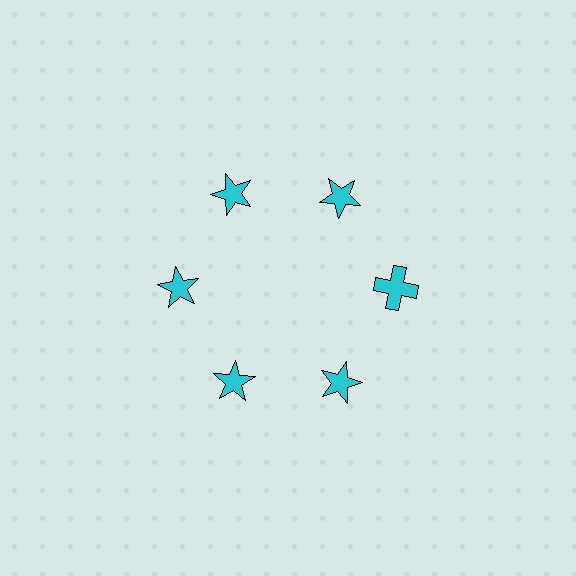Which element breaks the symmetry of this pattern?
The cyan cross at roughly the 3 o'clock position breaks the symmetry. All other shapes are cyan stars.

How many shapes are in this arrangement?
There are 6 shapes arranged in a ring pattern.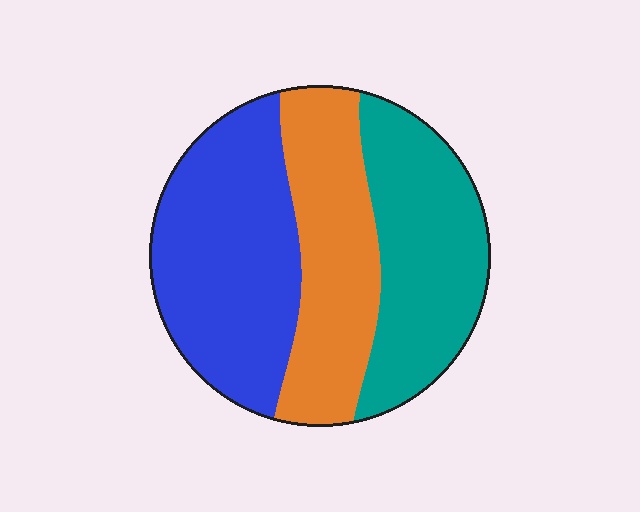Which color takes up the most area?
Blue, at roughly 40%.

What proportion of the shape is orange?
Orange takes up between a sixth and a third of the shape.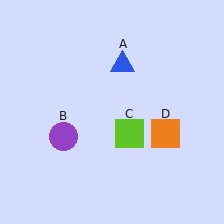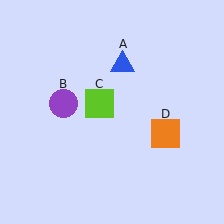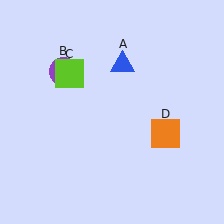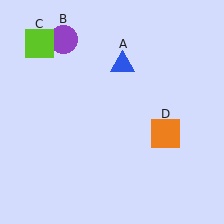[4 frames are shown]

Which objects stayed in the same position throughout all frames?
Blue triangle (object A) and orange square (object D) remained stationary.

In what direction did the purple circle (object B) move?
The purple circle (object B) moved up.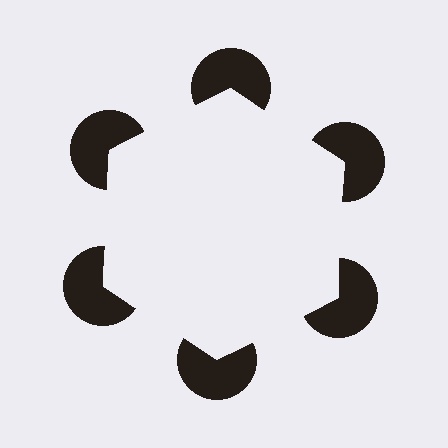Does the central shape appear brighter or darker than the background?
It typically appears slightly brighter than the background, even though no actual brightness change is drawn.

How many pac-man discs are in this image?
There are 6 — one at each vertex of the illusory hexagon.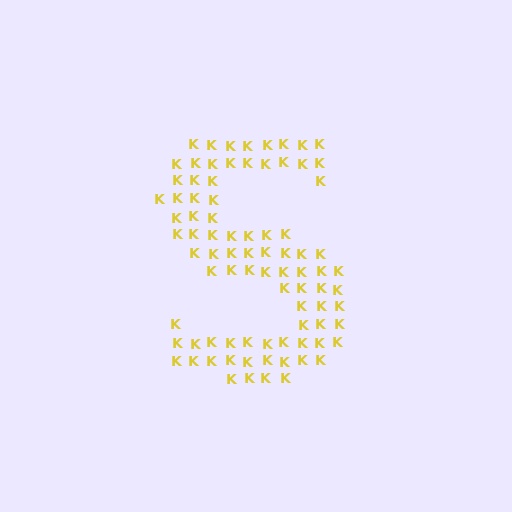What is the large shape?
The large shape is the letter S.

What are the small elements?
The small elements are letter K's.